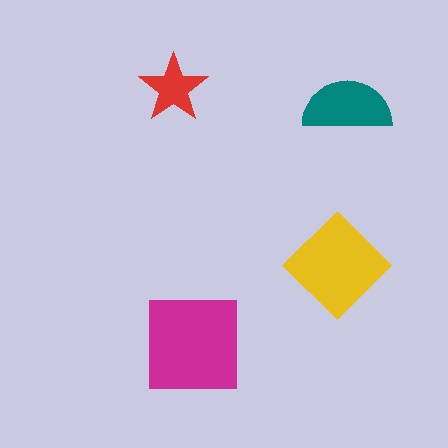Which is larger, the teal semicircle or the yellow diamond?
The yellow diamond.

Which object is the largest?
The magenta square.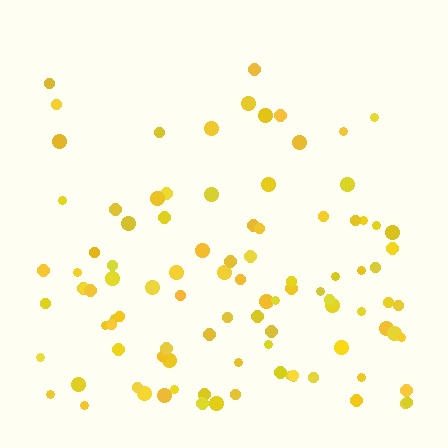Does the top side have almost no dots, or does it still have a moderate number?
Still a moderate number, just noticeably fewer than the bottom.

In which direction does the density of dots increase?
From top to bottom, with the bottom side densest.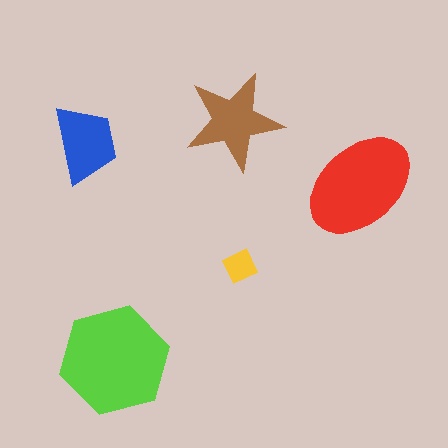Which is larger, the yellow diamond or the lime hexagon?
The lime hexagon.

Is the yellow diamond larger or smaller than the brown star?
Smaller.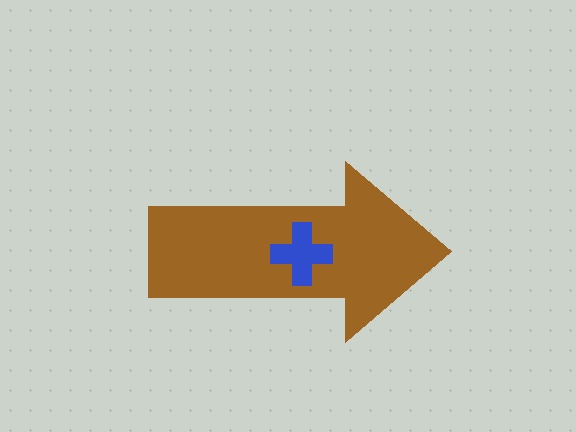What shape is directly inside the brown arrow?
The blue cross.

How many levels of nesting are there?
2.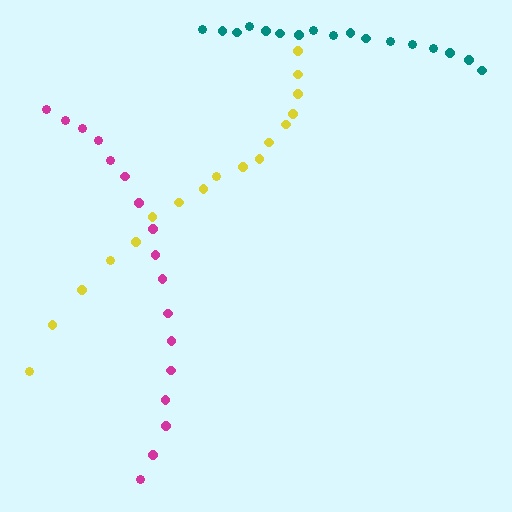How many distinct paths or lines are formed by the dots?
There are 3 distinct paths.